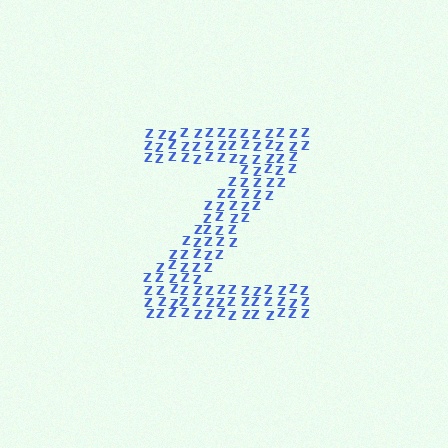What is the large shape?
The large shape is the letter Z.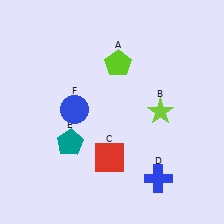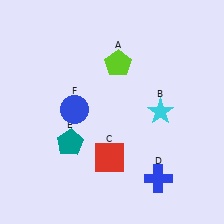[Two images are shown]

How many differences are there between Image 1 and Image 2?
There is 1 difference between the two images.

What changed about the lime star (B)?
In Image 1, B is lime. In Image 2, it changed to cyan.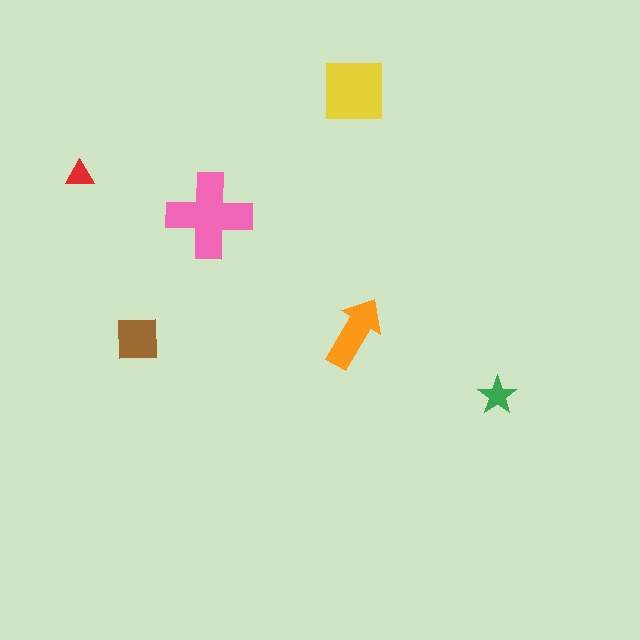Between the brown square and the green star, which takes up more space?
The brown square.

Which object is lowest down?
The green star is bottommost.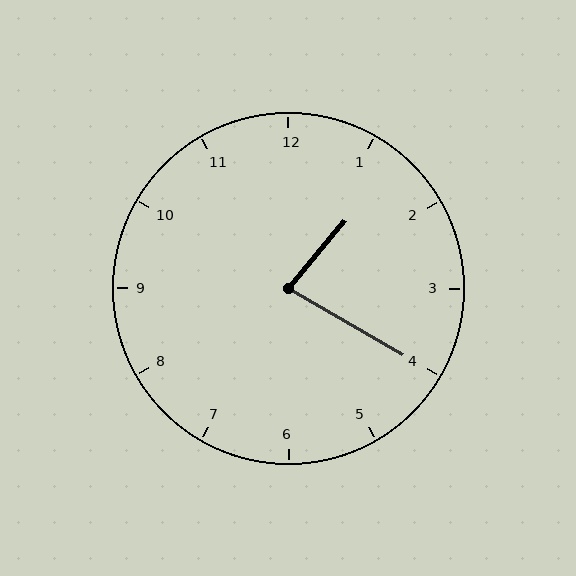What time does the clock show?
1:20.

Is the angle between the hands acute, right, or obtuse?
It is acute.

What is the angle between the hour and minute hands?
Approximately 80 degrees.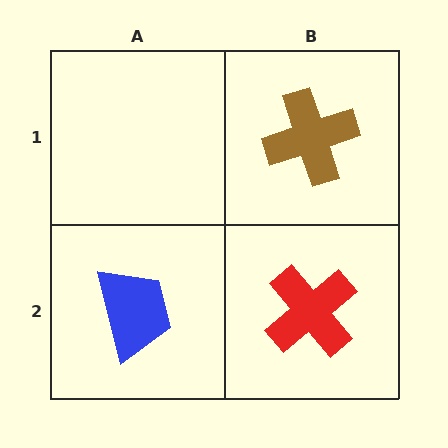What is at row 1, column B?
A brown cross.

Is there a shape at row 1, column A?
No, that cell is empty.